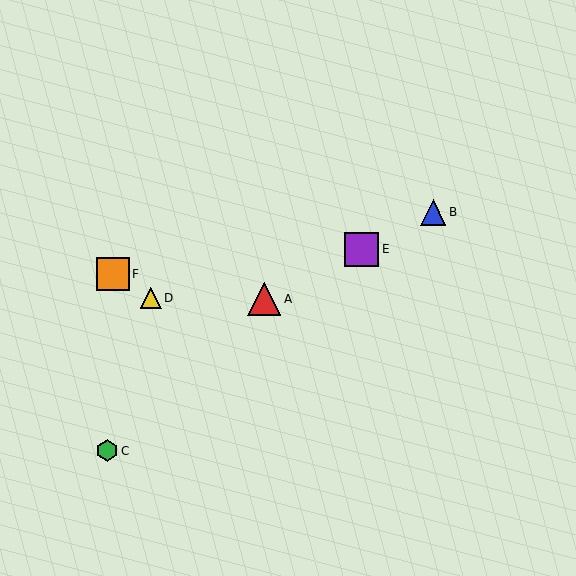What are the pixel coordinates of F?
Object F is at (113, 274).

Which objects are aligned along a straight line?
Objects A, B, E are aligned along a straight line.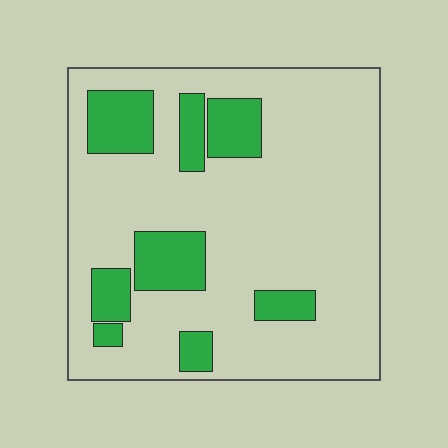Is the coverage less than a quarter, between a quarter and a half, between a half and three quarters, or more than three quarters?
Less than a quarter.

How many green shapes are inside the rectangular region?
8.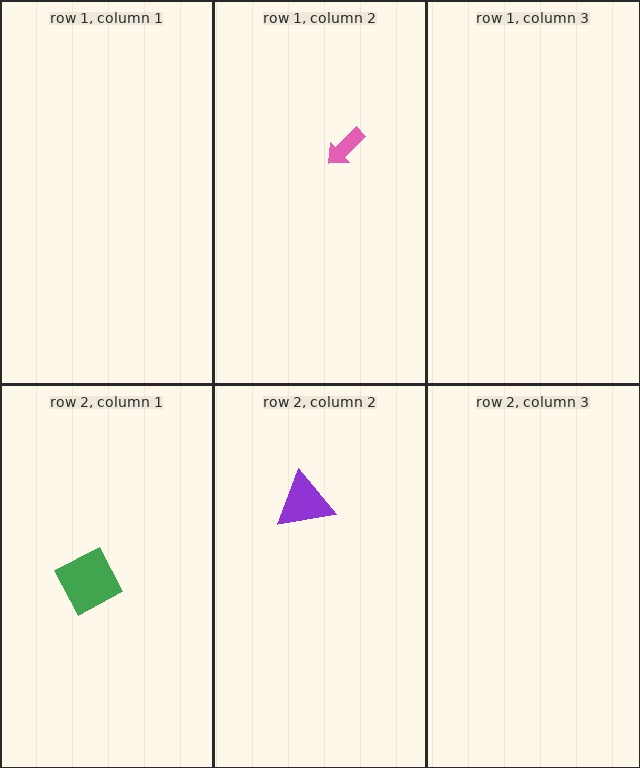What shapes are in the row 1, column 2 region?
The pink arrow.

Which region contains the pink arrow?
The row 1, column 2 region.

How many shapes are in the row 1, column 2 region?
1.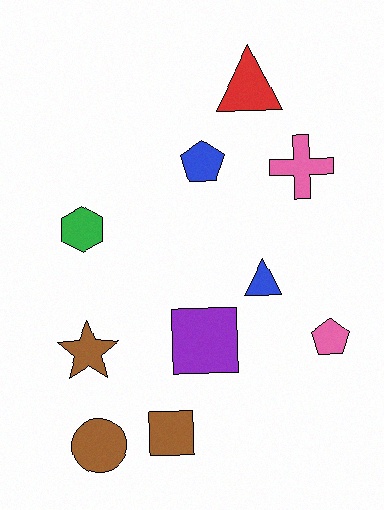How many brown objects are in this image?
There are 3 brown objects.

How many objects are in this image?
There are 10 objects.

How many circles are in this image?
There is 1 circle.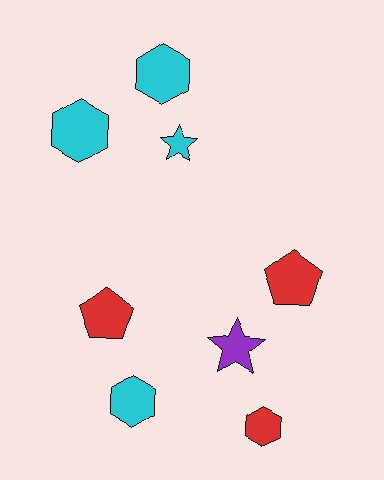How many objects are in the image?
There are 8 objects.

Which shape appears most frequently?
Hexagon, with 4 objects.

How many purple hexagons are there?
There are no purple hexagons.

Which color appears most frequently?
Cyan, with 4 objects.